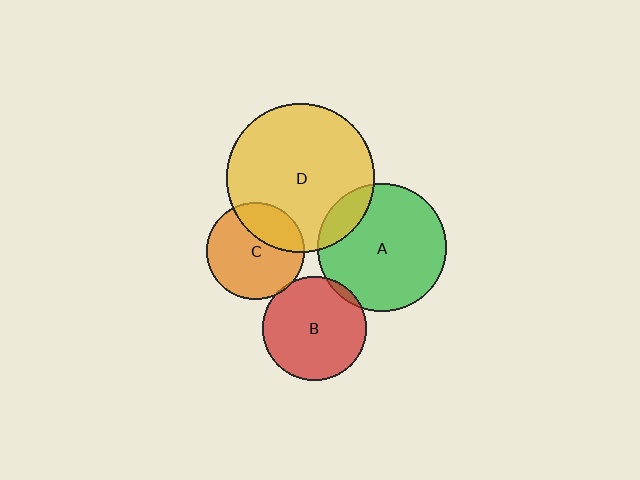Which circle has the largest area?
Circle D (yellow).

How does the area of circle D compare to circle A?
Approximately 1.3 times.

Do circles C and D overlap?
Yes.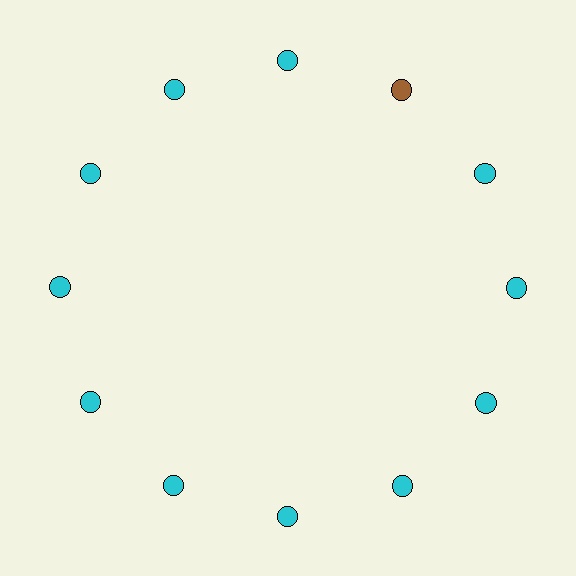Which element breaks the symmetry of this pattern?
The brown circle at roughly the 1 o'clock position breaks the symmetry. All other shapes are cyan circles.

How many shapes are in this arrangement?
There are 12 shapes arranged in a ring pattern.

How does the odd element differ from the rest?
It has a different color: brown instead of cyan.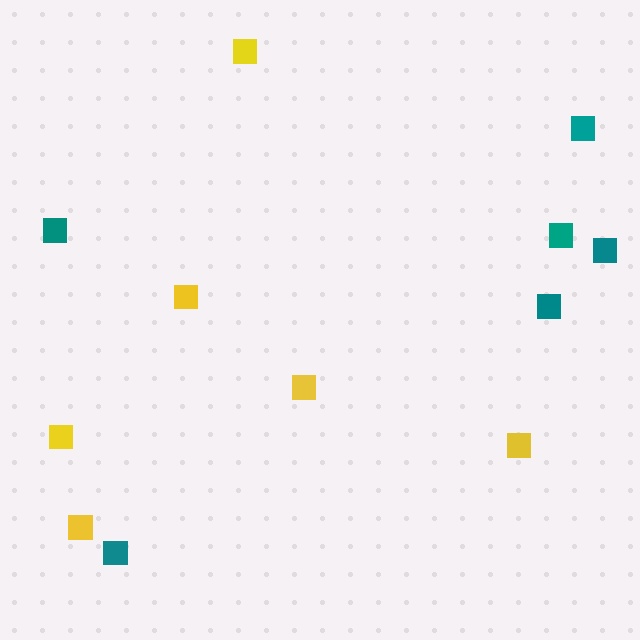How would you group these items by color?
There are 2 groups: one group of teal squares (6) and one group of yellow squares (6).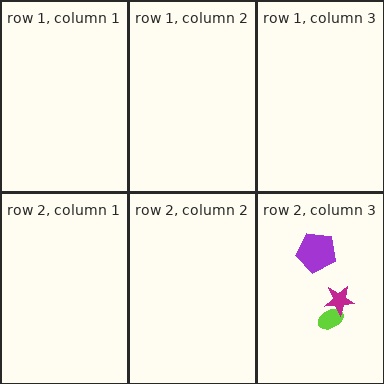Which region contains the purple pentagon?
The row 2, column 3 region.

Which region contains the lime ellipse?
The row 2, column 3 region.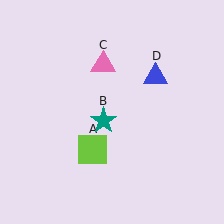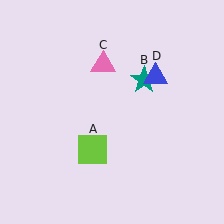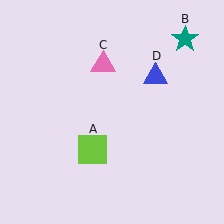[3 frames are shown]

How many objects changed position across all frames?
1 object changed position: teal star (object B).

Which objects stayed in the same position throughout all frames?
Lime square (object A) and pink triangle (object C) and blue triangle (object D) remained stationary.